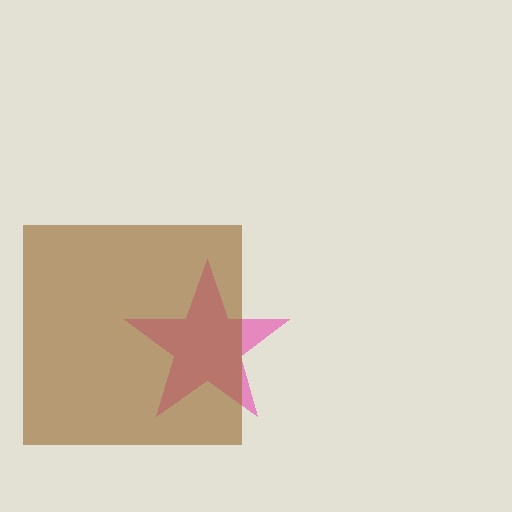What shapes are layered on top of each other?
The layered shapes are: a pink star, a brown square.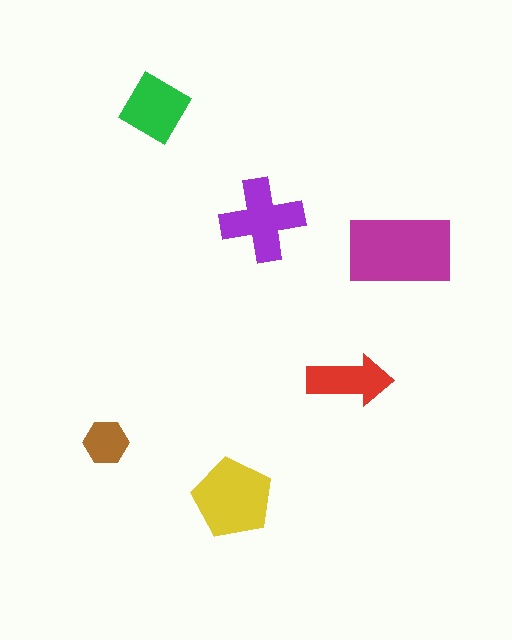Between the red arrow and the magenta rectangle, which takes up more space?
The magenta rectangle.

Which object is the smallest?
The brown hexagon.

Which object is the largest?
The magenta rectangle.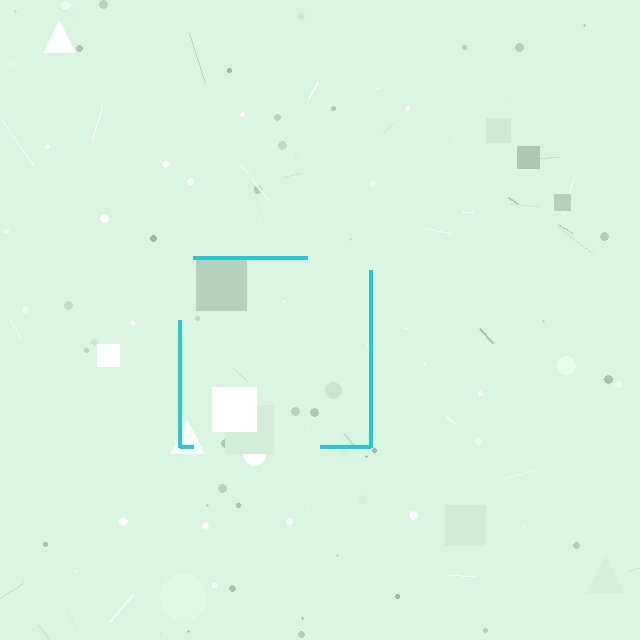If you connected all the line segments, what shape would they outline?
They would outline a square.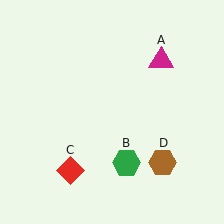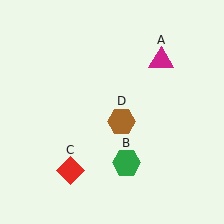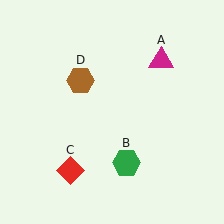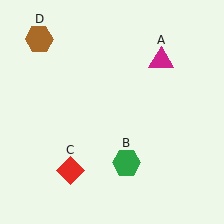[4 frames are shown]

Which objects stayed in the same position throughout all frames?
Magenta triangle (object A) and green hexagon (object B) and red diamond (object C) remained stationary.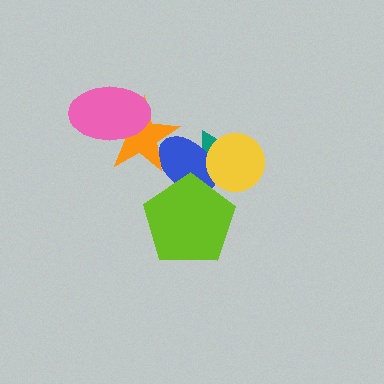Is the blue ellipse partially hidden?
Yes, it is partially covered by another shape.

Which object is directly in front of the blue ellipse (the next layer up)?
The yellow circle is directly in front of the blue ellipse.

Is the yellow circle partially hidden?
No, no other shape covers it.